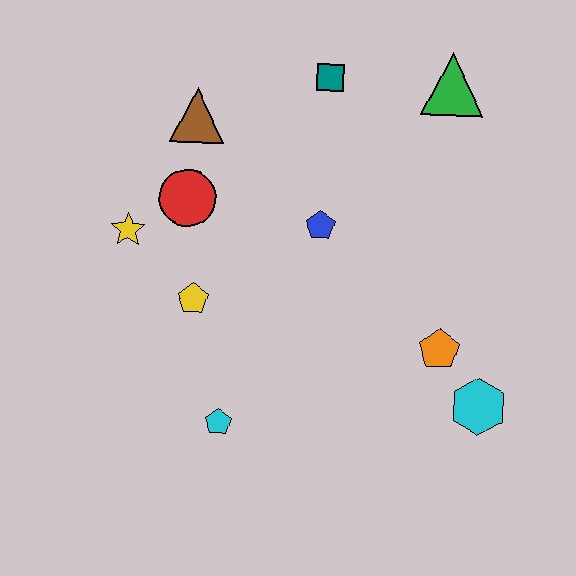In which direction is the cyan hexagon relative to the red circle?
The cyan hexagon is to the right of the red circle.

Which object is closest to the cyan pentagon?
The yellow pentagon is closest to the cyan pentagon.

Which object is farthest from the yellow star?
The cyan hexagon is farthest from the yellow star.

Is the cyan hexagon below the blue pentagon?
Yes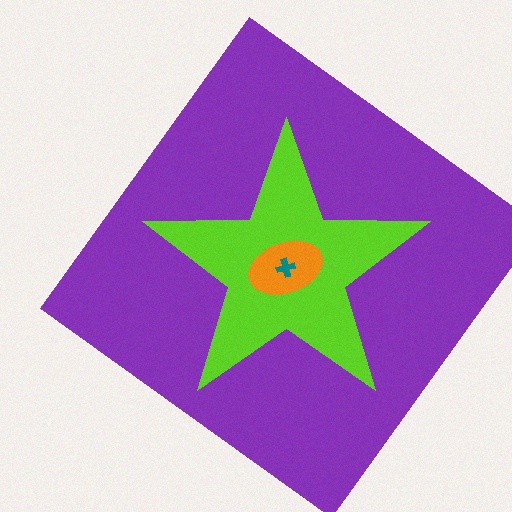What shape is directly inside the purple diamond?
The lime star.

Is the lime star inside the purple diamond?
Yes.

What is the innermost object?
The teal cross.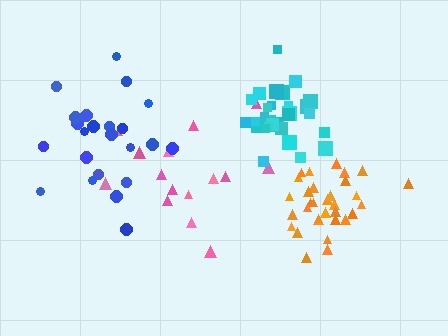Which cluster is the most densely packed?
Orange.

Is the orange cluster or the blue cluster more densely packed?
Orange.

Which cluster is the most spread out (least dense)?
Pink.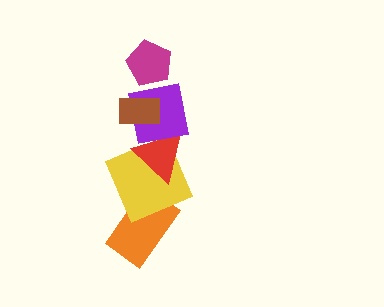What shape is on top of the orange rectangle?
The yellow square is on top of the orange rectangle.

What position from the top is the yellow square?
The yellow square is 5th from the top.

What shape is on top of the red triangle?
The purple square is on top of the red triangle.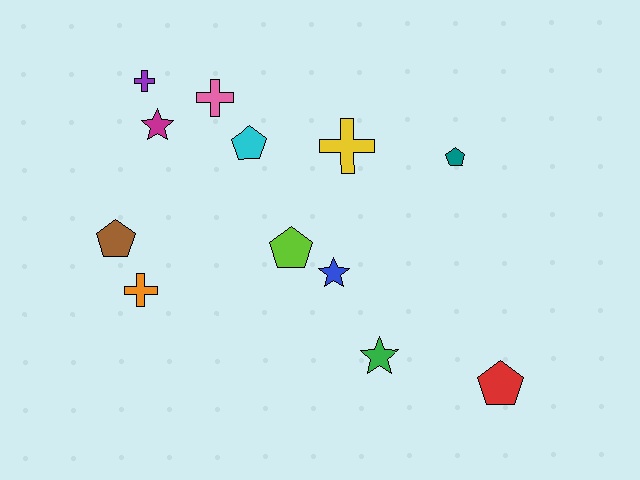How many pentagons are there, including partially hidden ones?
There are 5 pentagons.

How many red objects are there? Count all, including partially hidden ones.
There is 1 red object.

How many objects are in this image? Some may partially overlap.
There are 12 objects.